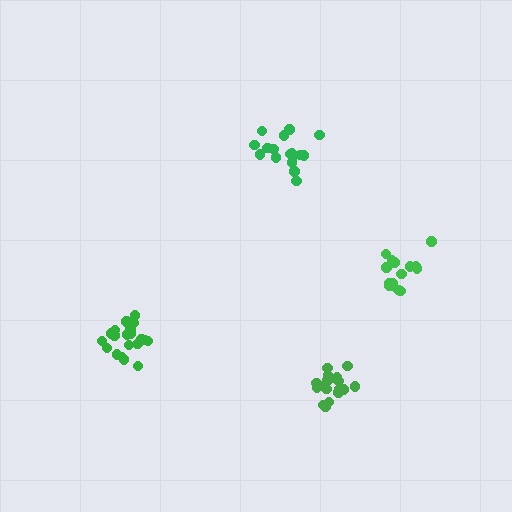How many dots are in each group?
Group 1: 15 dots, Group 2: 18 dots, Group 3: 20 dots, Group 4: 17 dots (70 total).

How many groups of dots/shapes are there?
There are 4 groups.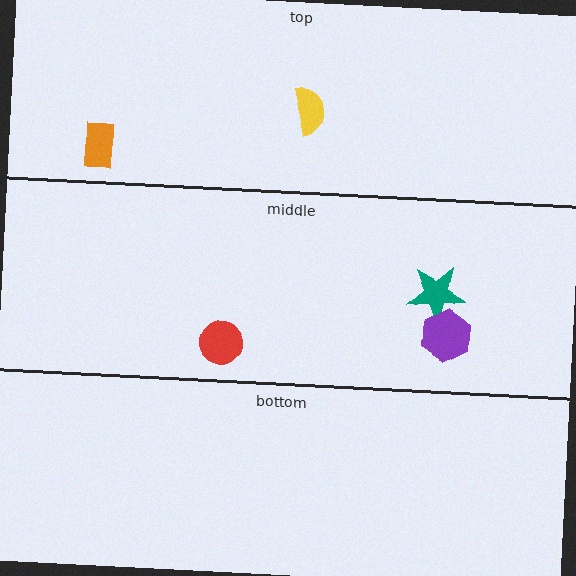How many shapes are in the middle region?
3.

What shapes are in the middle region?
The teal star, the purple hexagon, the red circle.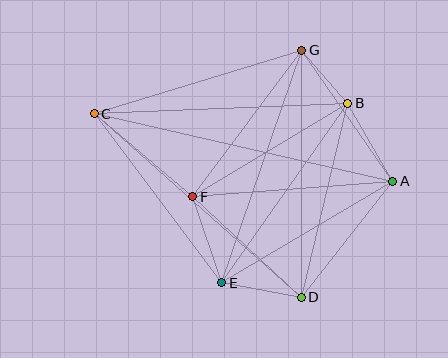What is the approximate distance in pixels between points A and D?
The distance between A and D is approximately 148 pixels.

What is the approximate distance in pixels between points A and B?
The distance between A and B is approximately 90 pixels.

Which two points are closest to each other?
Points B and G are closest to each other.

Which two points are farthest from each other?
Points A and C are farthest from each other.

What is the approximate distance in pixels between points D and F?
The distance between D and F is approximately 148 pixels.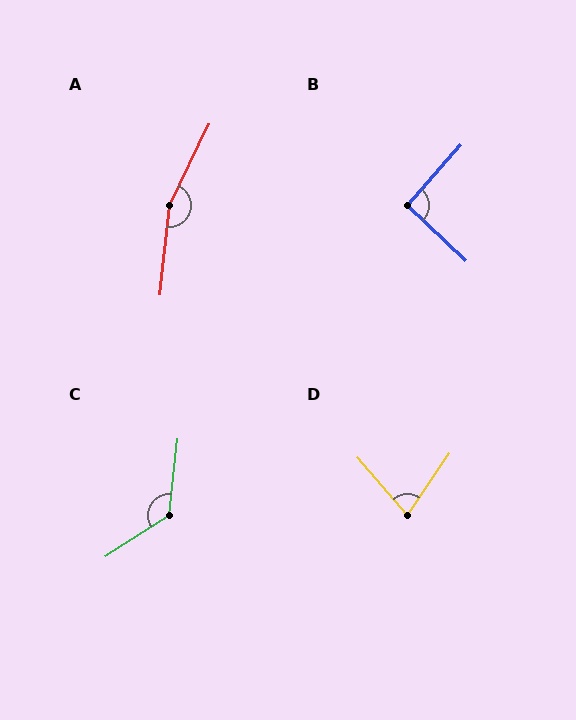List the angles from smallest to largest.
D (75°), B (92°), C (129°), A (160°).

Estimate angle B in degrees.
Approximately 92 degrees.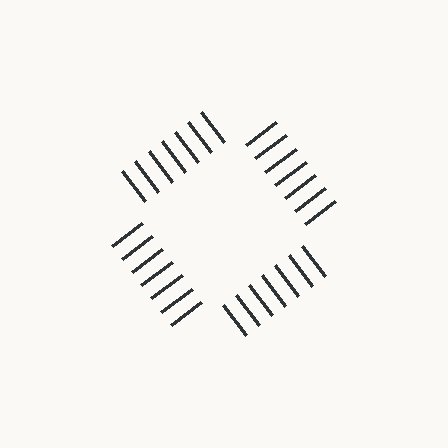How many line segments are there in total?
28 — 7 along each of the 4 edges.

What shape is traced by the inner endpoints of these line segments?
An illusory square — the line segments terminate on its edges but no continuous stroke is drawn.